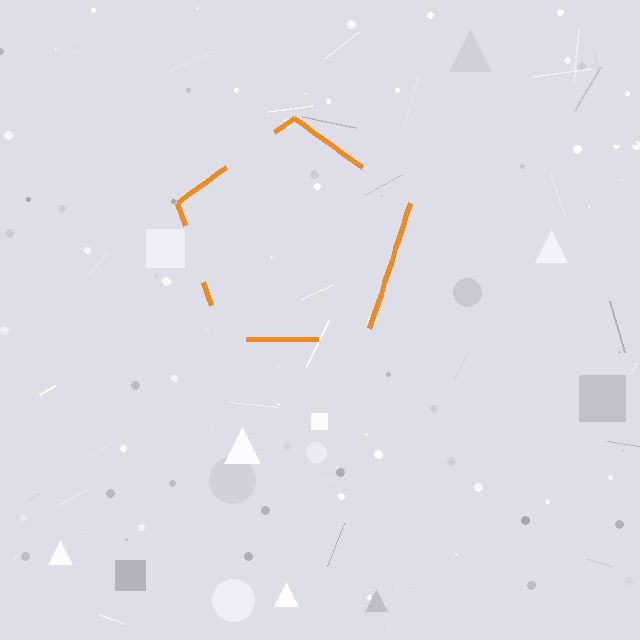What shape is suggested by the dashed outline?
The dashed outline suggests a pentagon.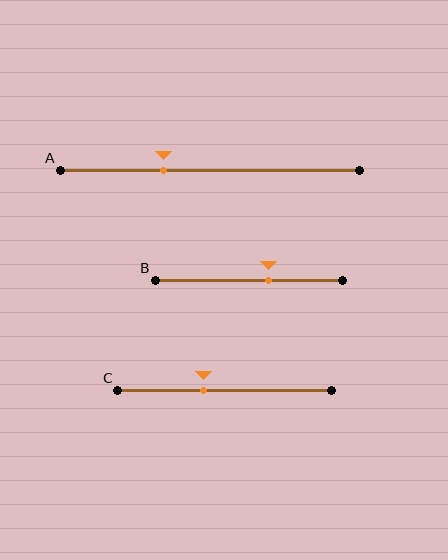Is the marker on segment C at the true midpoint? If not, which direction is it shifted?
No, the marker on segment C is shifted to the left by about 10% of the segment length.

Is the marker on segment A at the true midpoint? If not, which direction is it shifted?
No, the marker on segment A is shifted to the left by about 16% of the segment length.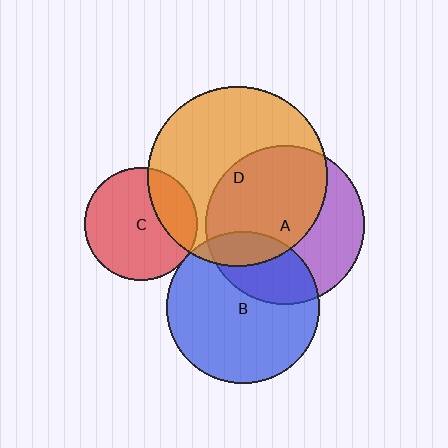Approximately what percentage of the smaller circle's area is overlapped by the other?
Approximately 25%.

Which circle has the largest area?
Circle D (orange).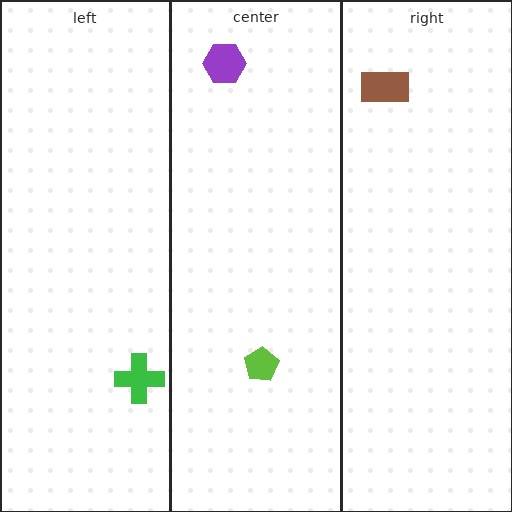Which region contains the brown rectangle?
The right region.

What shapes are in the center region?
The lime pentagon, the purple hexagon.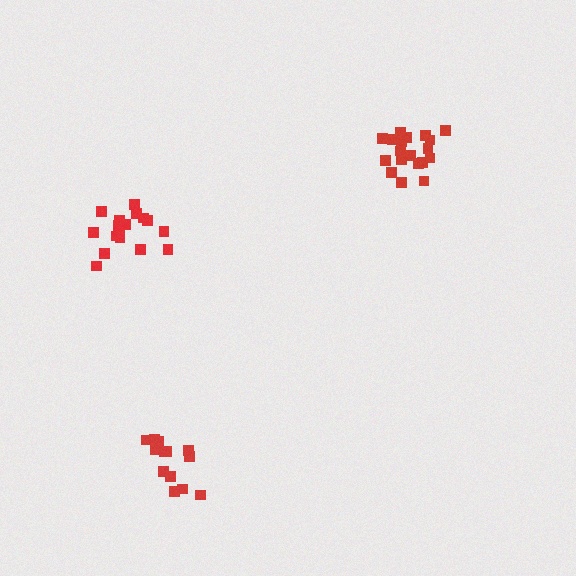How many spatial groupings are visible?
There are 3 spatial groupings.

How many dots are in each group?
Group 1: 13 dots, Group 2: 19 dots, Group 3: 17 dots (49 total).